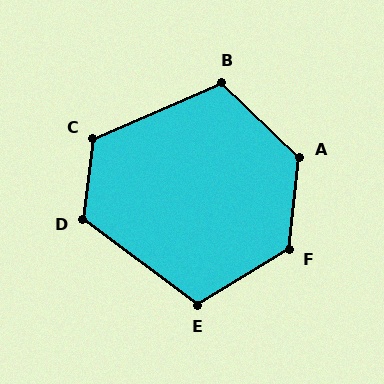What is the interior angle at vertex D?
Approximately 119 degrees (obtuse).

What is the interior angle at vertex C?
Approximately 120 degrees (obtuse).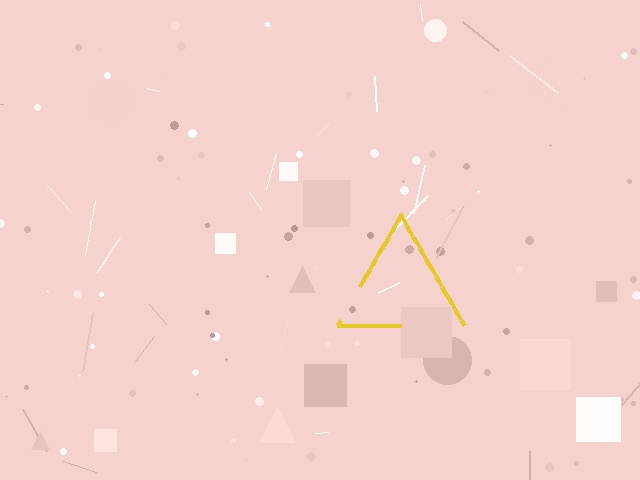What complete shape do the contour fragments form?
The contour fragments form a triangle.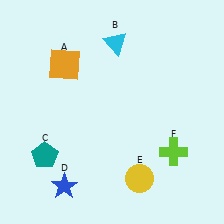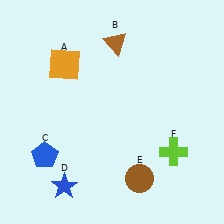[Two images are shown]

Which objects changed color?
B changed from cyan to brown. C changed from teal to blue. E changed from yellow to brown.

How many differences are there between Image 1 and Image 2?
There are 3 differences between the two images.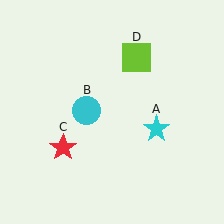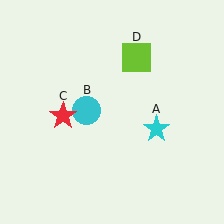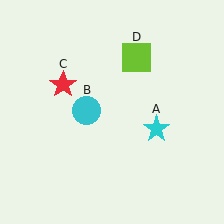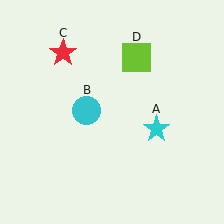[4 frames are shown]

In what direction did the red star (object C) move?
The red star (object C) moved up.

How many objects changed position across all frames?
1 object changed position: red star (object C).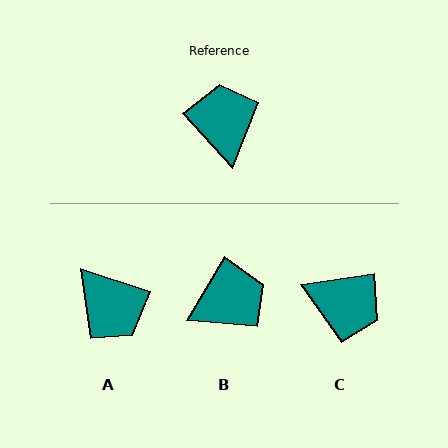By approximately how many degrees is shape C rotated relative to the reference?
Approximately 124 degrees clockwise.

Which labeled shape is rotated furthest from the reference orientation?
A, about 150 degrees away.